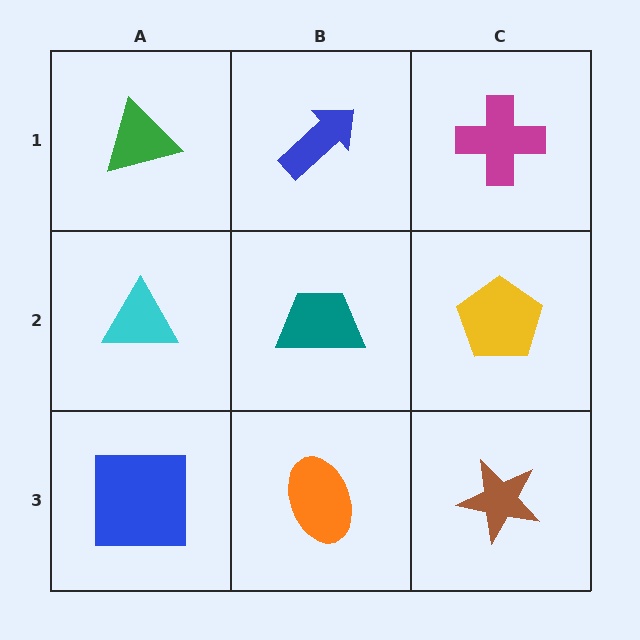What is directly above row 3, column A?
A cyan triangle.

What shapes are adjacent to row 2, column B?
A blue arrow (row 1, column B), an orange ellipse (row 3, column B), a cyan triangle (row 2, column A), a yellow pentagon (row 2, column C).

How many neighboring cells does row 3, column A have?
2.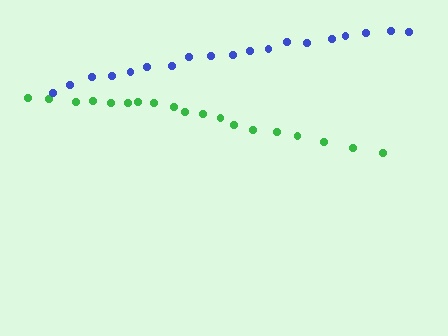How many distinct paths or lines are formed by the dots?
There are 2 distinct paths.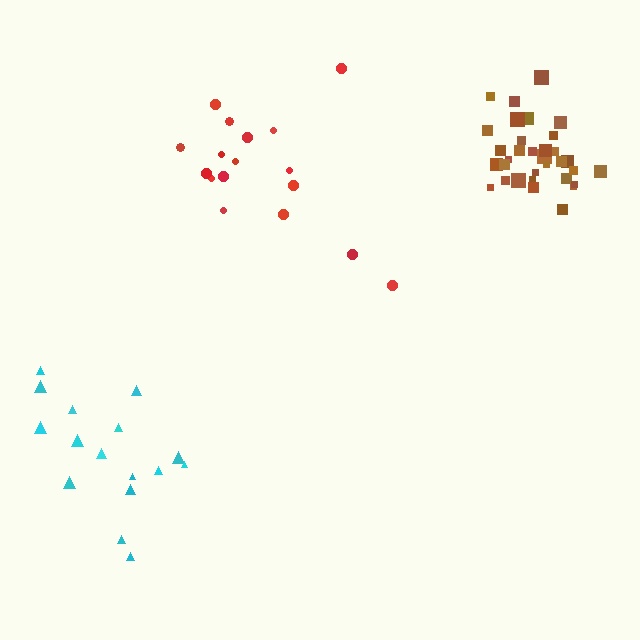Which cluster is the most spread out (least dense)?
Red.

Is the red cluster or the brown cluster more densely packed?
Brown.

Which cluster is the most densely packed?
Brown.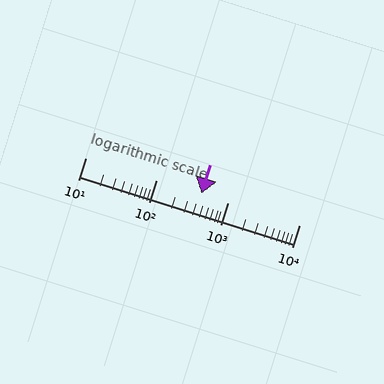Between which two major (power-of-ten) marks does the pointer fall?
The pointer is between 100 and 1000.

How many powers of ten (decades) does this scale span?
The scale spans 3 decades, from 10 to 10000.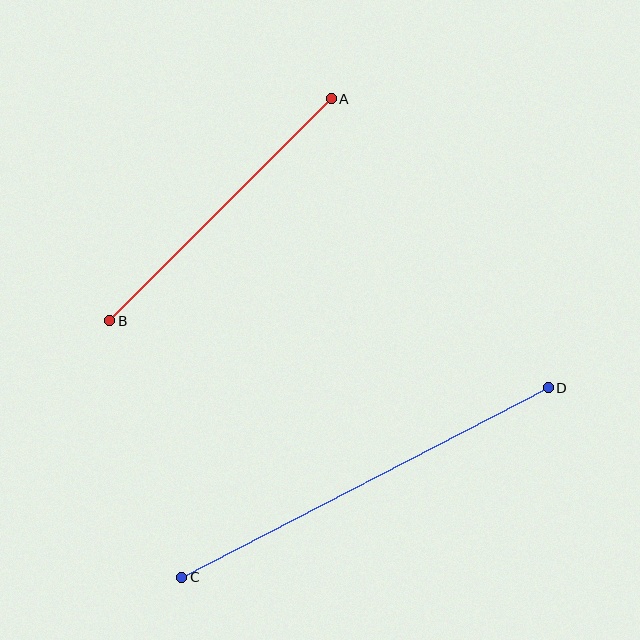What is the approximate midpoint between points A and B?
The midpoint is at approximately (220, 210) pixels.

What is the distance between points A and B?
The distance is approximately 313 pixels.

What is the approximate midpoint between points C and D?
The midpoint is at approximately (365, 483) pixels.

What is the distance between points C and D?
The distance is approximately 412 pixels.